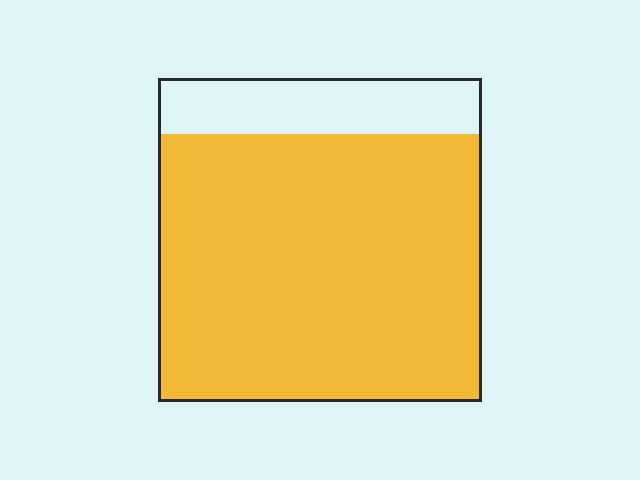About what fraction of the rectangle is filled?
About five sixths (5/6).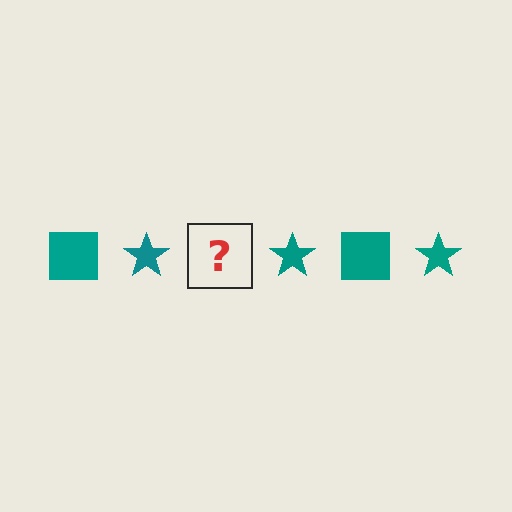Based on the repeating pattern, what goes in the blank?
The blank should be a teal square.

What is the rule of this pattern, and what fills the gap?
The rule is that the pattern cycles through square, star shapes in teal. The gap should be filled with a teal square.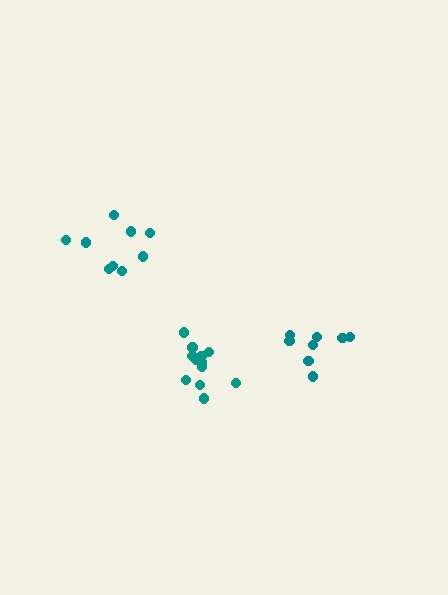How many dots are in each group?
Group 1: 8 dots, Group 2: 9 dots, Group 3: 13 dots (30 total).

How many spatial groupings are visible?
There are 3 spatial groupings.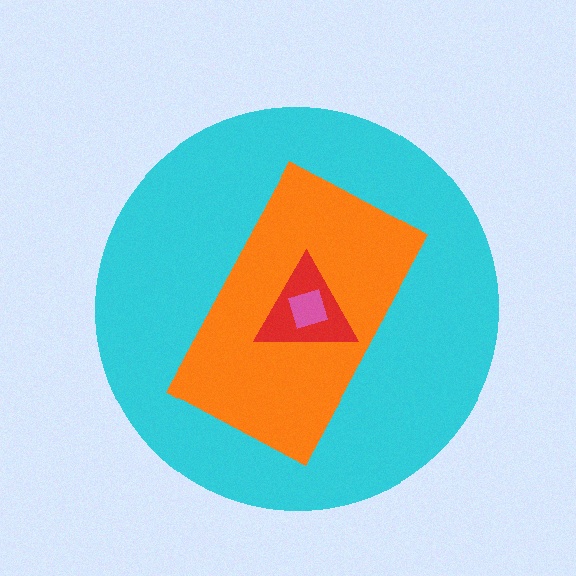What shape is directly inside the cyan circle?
The orange rectangle.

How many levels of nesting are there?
4.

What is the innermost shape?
The pink square.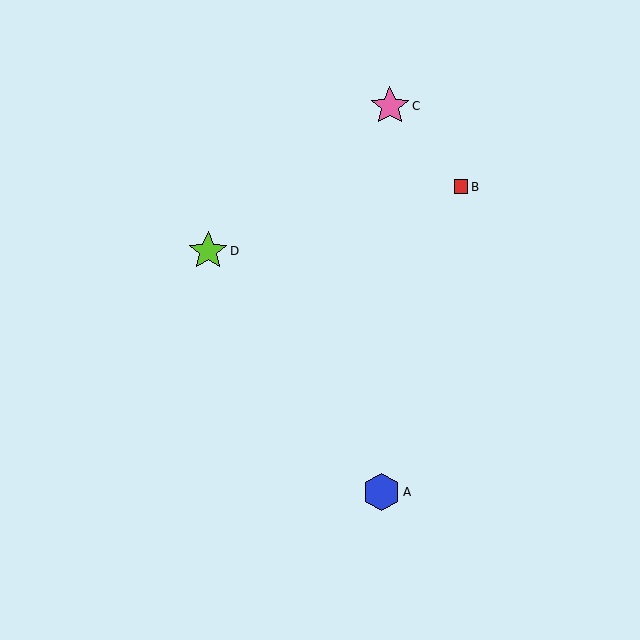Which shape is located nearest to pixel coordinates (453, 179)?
The red square (labeled B) at (461, 187) is nearest to that location.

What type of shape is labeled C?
Shape C is a pink star.